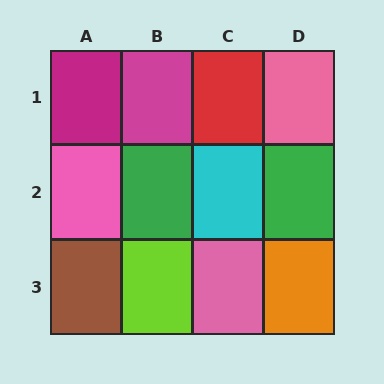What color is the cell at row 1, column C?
Red.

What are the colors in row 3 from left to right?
Brown, lime, pink, orange.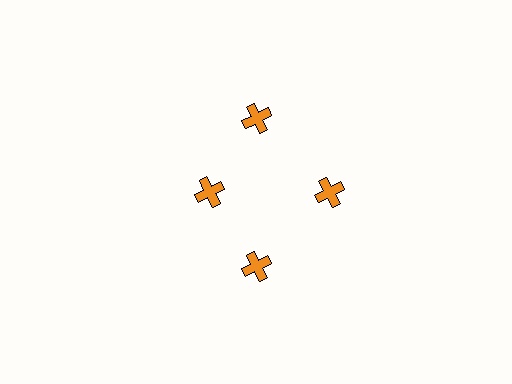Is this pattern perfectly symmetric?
No. The 4 orange crosses are arranged in a ring, but one element near the 9 o'clock position is pulled inward toward the center, breaking the 4-fold rotational symmetry.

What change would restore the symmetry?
The symmetry would be restored by moving it outward, back onto the ring so that all 4 crosses sit at equal angles and equal distance from the center.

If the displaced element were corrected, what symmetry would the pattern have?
It would have 4-fold rotational symmetry — the pattern would map onto itself every 90 degrees.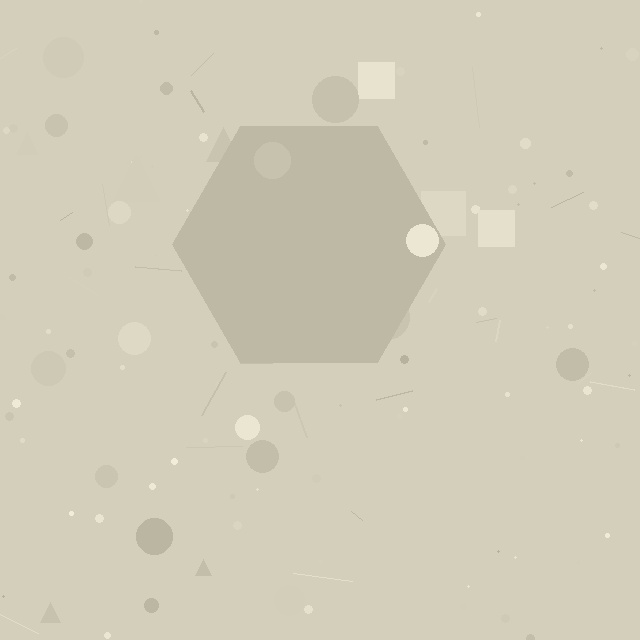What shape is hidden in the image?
A hexagon is hidden in the image.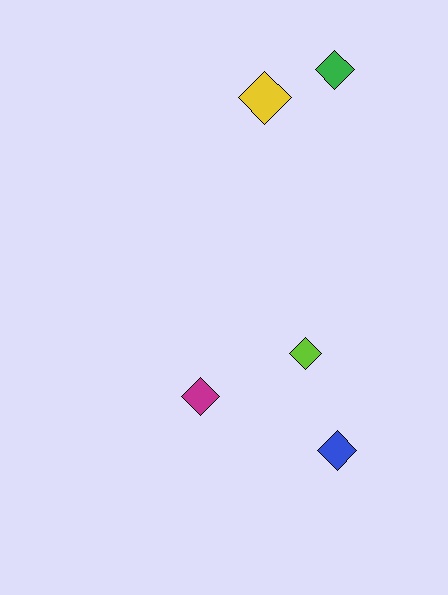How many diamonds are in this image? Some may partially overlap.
There are 5 diamonds.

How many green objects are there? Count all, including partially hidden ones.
There is 1 green object.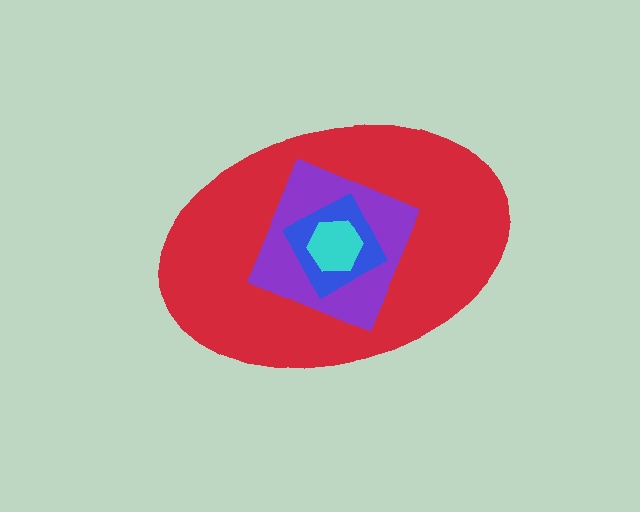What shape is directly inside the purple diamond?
The blue square.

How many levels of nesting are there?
4.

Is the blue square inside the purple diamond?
Yes.